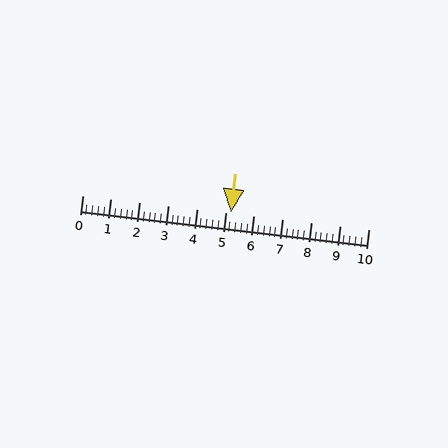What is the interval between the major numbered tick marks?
The major tick marks are spaced 1 units apart.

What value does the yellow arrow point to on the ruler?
The yellow arrow points to approximately 5.2.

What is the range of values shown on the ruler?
The ruler shows values from 0 to 10.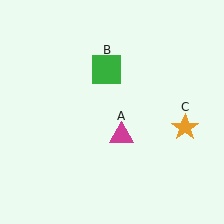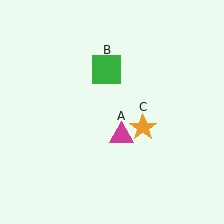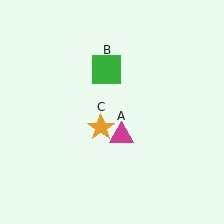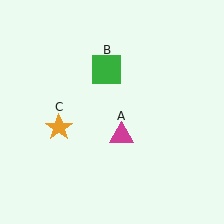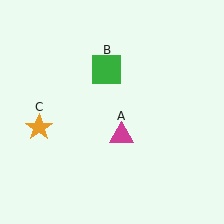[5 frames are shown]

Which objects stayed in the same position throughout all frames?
Magenta triangle (object A) and green square (object B) remained stationary.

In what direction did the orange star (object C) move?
The orange star (object C) moved left.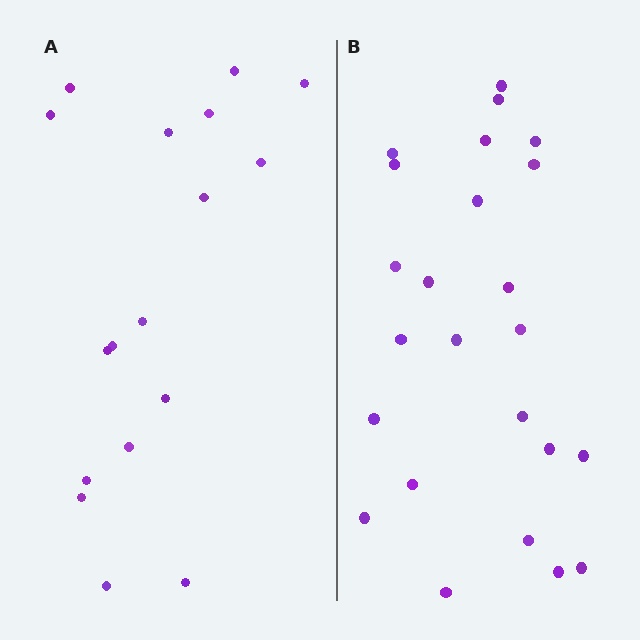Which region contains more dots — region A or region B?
Region B (the right region) has more dots.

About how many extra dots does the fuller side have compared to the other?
Region B has roughly 8 or so more dots than region A.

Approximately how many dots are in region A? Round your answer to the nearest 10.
About 20 dots. (The exact count is 17, which rounds to 20.)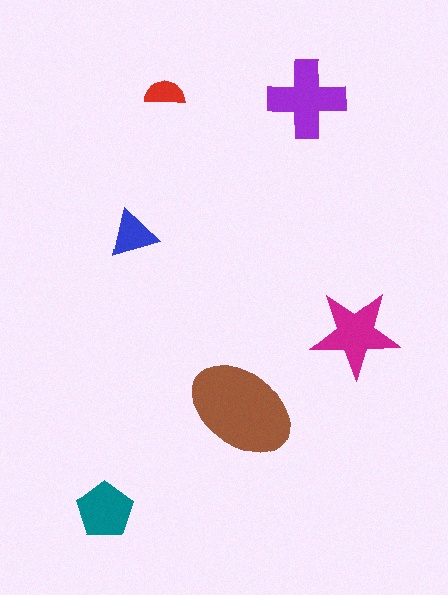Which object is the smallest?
The red semicircle.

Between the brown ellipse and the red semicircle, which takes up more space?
The brown ellipse.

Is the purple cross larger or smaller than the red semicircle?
Larger.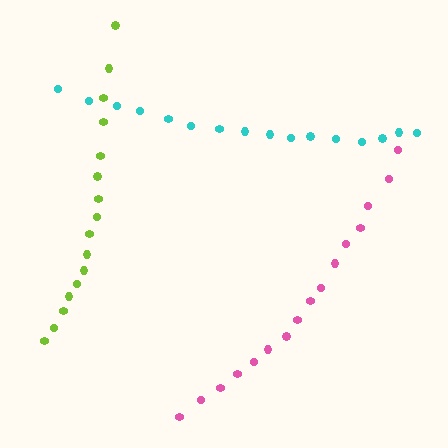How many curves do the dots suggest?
There are 3 distinct paths.